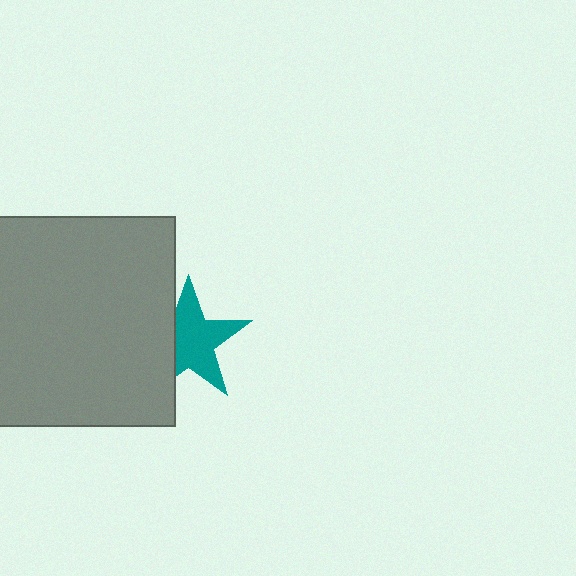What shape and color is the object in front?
The object in front is a gray square.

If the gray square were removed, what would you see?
You would see the complete teal star.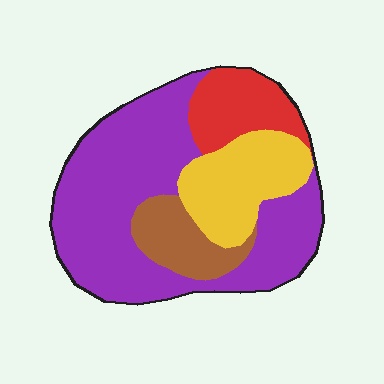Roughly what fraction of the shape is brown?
Brown takes up less than a sixth of the shape.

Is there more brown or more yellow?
Yellow.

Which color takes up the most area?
Purple, at roughly 55%.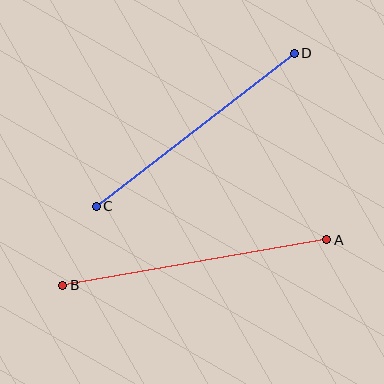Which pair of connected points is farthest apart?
Points A and B are farthest apart.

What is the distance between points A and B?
The distance is approximately 268 pixels.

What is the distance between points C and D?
The distance is approximately 250 pixels.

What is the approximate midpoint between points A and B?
The midpoint is at approximately (195, 262) pixels.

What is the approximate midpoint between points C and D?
The midpoint is at approximately (195, 130) pixels.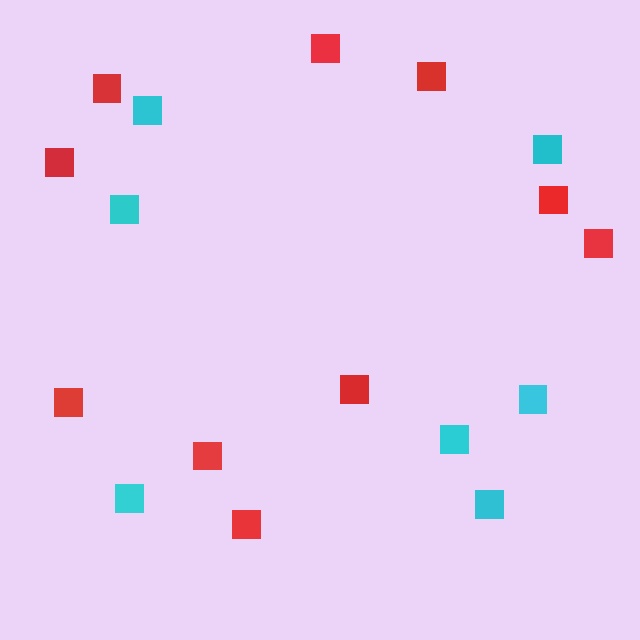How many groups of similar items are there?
There are 2 groups: one group of cyan squares (7) and one group of red squares (10).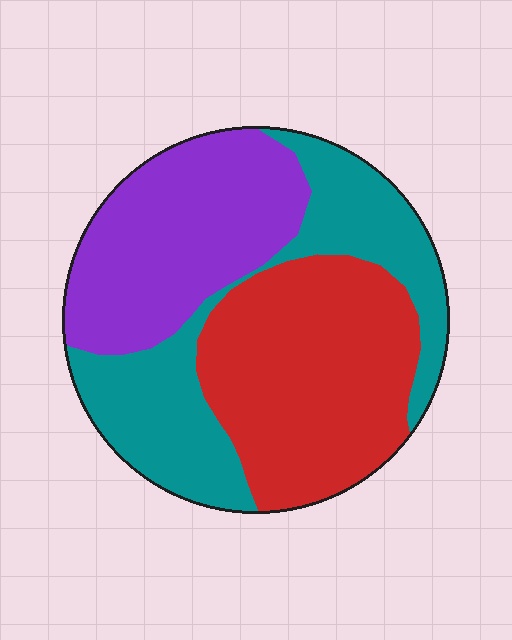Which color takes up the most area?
Red, at roughly 35%.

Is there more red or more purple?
Red.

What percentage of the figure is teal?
Teal takes up about one third (1/3) of the figure.